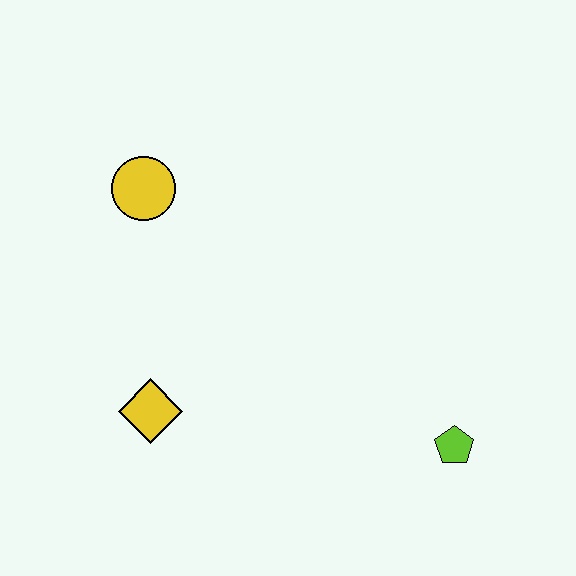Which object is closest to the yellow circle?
The yellow diamond is closest to the yellow circle.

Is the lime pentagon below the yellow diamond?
Yes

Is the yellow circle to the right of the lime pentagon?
No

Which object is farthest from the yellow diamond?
The lime pentagon is farthest from the yellow diamond.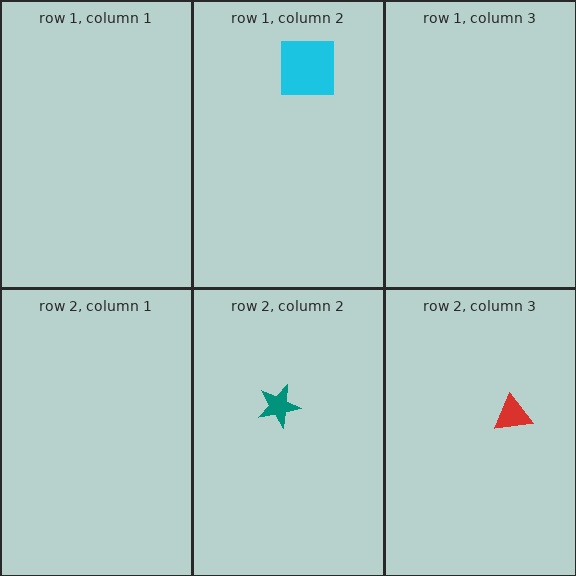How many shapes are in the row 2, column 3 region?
1.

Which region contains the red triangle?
The row 2, column 3 region.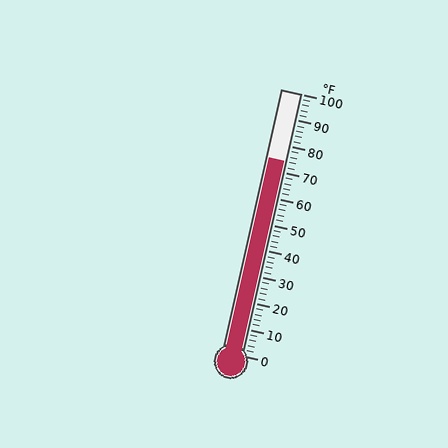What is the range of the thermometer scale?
The thermometer scale ranges from 0°F to 100°F.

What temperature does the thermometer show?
The thermometer shows approximately 74°F.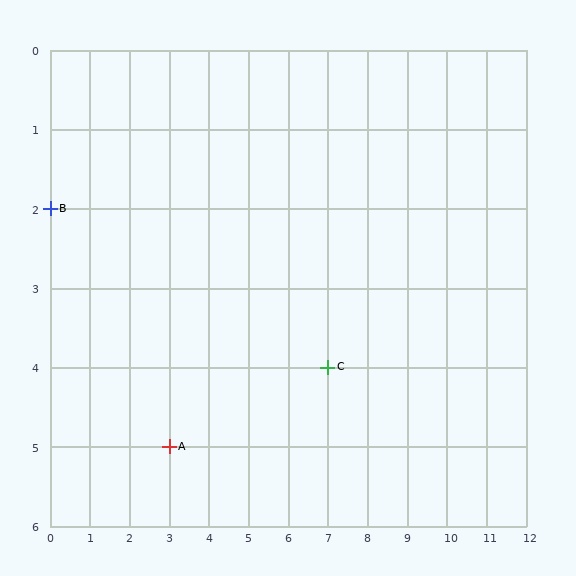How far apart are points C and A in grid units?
Points C and A are 4 columns and 1 row apart (about 4.1 grid units diagonally).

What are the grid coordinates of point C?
Point C is at grid coordinates (7, 4).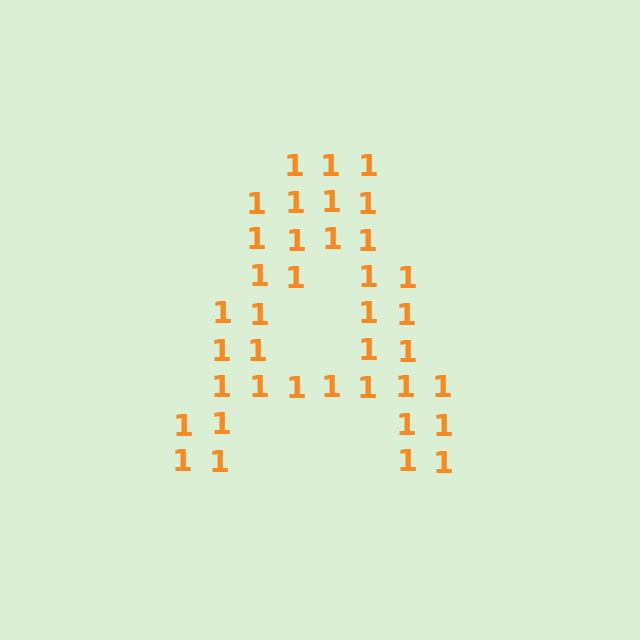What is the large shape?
The large shape is the letter A.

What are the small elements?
The small elements are digit 1's.